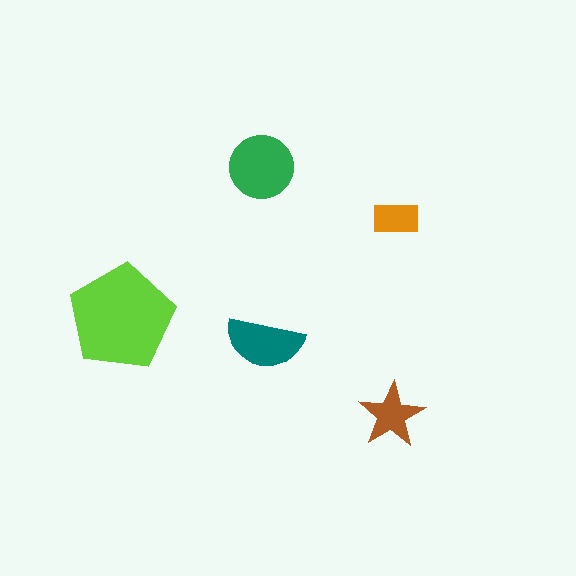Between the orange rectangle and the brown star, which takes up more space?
The brown star.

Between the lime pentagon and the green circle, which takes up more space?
The lime pentagon.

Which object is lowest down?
The brown star is bottommost.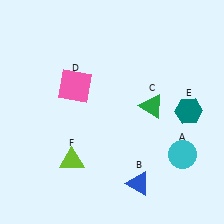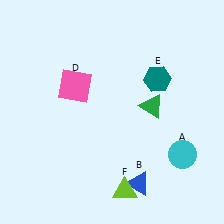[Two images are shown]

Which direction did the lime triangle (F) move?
The lime triangle (F) moved right.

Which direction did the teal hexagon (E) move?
The teal hexagon (E) moved up.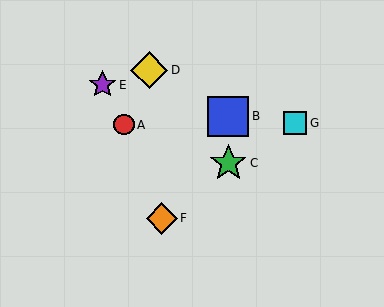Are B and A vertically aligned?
No, B is at x≈228 and A is at x≈124.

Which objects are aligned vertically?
Objects B, C are aligned vertically.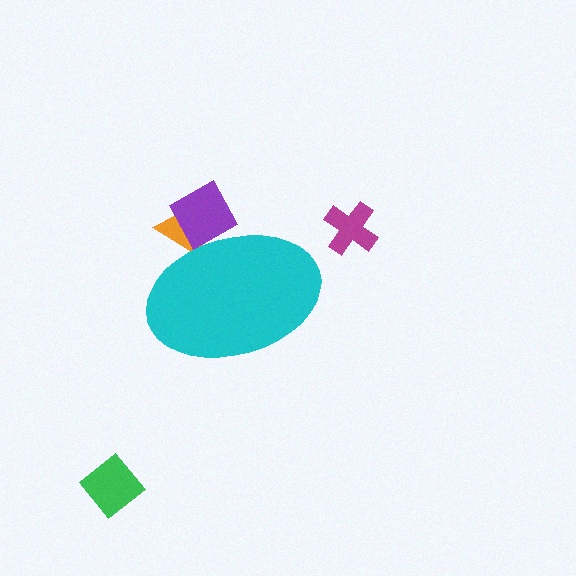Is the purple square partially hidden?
Yes, the purple square is partially hidden behind the cyan ellipse.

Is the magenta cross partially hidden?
No, the magenta cross is fully visible.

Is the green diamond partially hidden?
No, the green diamond is fully visible.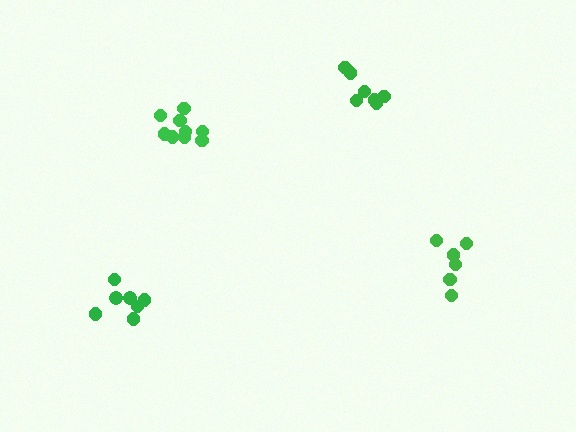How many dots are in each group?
Group 1: 6 dots, Group 2: 7 dots, Group 3: 7 dots, Group 4: 10 dots (30 total).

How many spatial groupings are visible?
There are 4 spatial groupings.